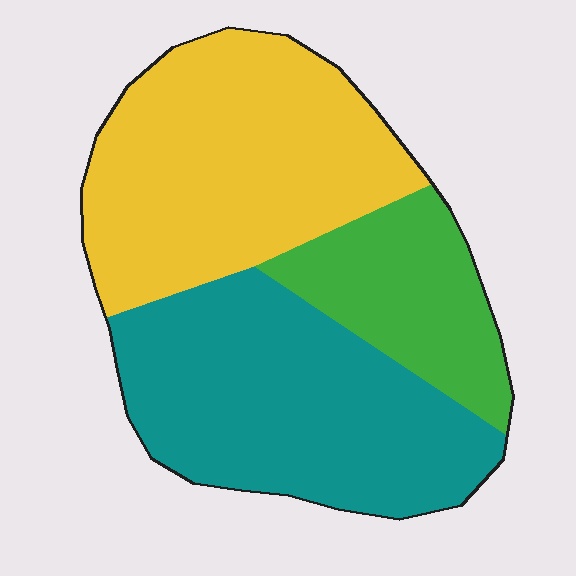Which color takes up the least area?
Green, at roughly 20%.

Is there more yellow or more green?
Yellow.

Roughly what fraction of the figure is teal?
Teal covers roughly 40% of the figure.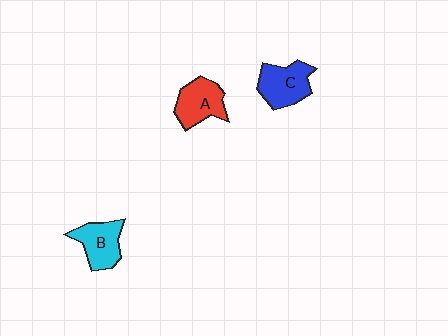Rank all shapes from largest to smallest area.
From largest to smallest: C (blue), A (red), B (cyan).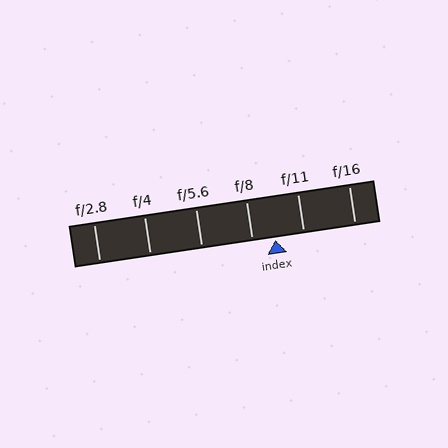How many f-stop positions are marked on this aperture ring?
There are 6 f-stop positions marked.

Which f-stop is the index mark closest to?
The index mark is closest to f/8.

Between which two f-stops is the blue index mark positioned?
The index mark is between f/8 and f/11.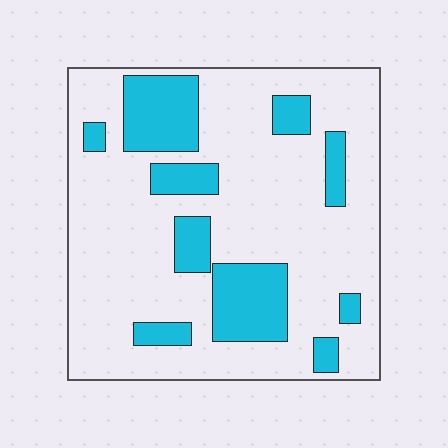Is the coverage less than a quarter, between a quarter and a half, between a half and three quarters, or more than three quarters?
Less than a quarter.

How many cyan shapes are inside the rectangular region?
10.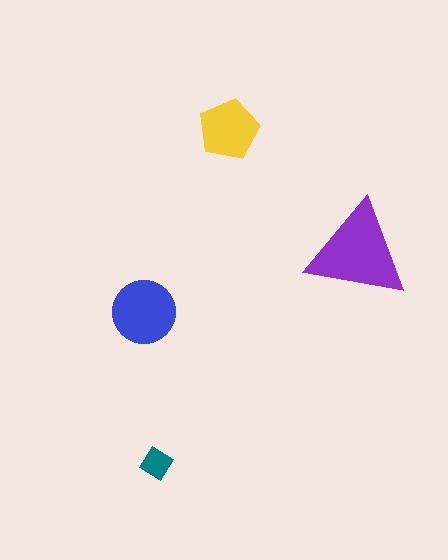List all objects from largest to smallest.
The purple triangle, the blue circle, the yellow pentagon, the teal diamond.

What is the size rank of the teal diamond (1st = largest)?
4th.